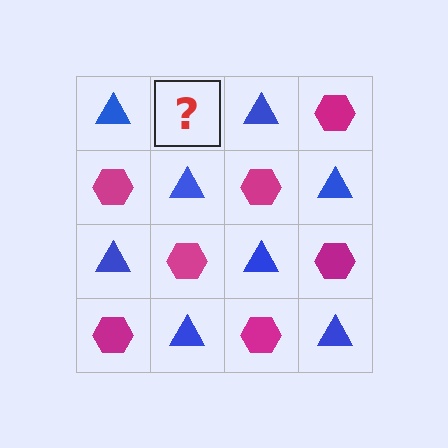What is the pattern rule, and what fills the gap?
The rule is that it alternates blue triangle and magenta hexagon in a checkerboard pattern. The gap should be filled with a magenta hexagon.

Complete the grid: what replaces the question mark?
The question mark should be replaced with a magenta hexagon.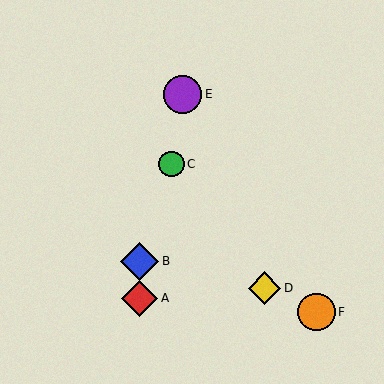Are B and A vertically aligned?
Yes, both are at x≈140.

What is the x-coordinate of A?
Object A is at x≈140.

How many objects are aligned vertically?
2 objects (A, B) are aligned vertically.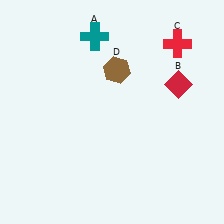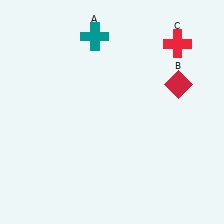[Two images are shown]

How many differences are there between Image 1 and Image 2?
There is 1 difference between the two images.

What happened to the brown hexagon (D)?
The brown hexagon (D) was removed in Image 2. It was in the top-right area of Image 1.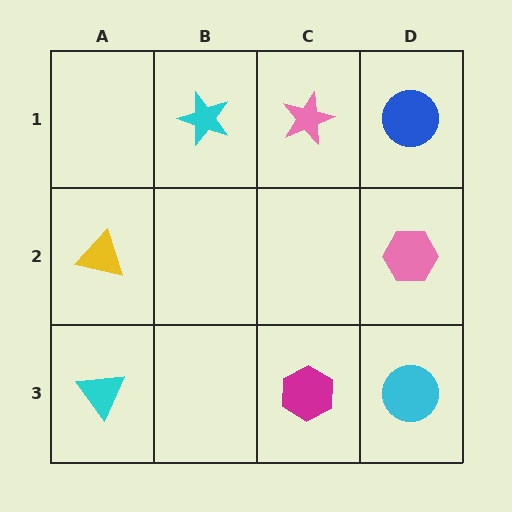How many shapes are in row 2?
2 shapes.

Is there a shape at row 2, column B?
No, that cell is empty.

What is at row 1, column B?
A cyan star.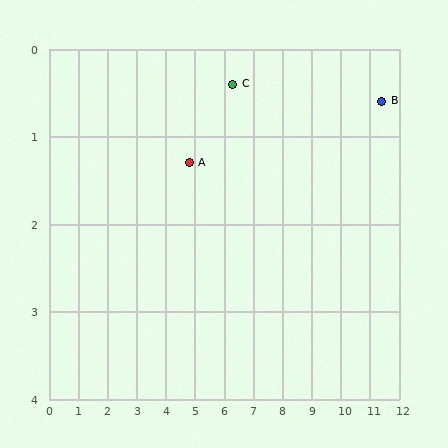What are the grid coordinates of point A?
Point A is at approximately (4.8, 1.3).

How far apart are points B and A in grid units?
Points B and A are about 6.6 grid units apart.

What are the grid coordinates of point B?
Point B is at approximately (11.4, 0.6).